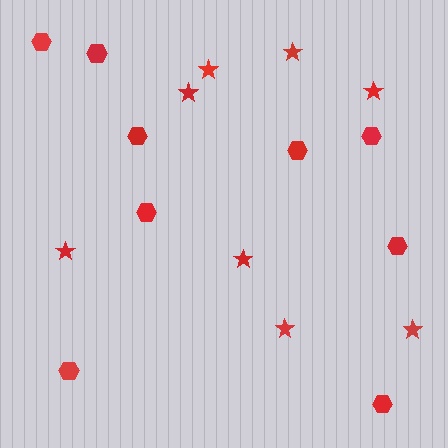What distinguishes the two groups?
There are 2 groups: one group of hexagons (9) and one group of stars (8).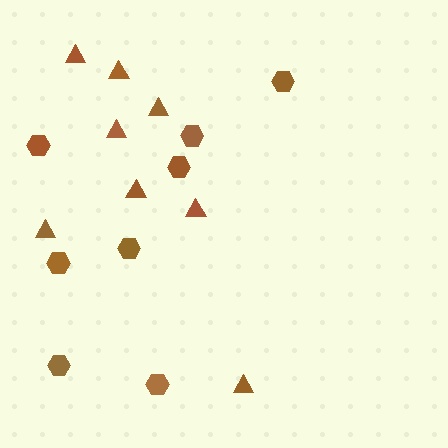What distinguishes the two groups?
There are 2 groups: one group of hexagons (8) and one group of triangles (8).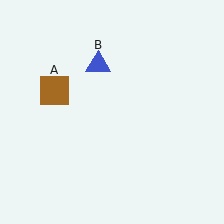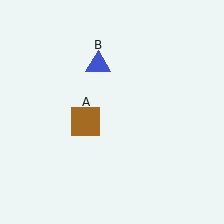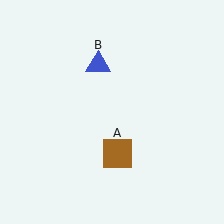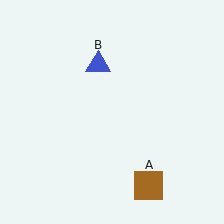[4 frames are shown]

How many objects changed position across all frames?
1 object changed position: brown square (object A).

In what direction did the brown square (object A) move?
The brown square (object A) moved down and to the right.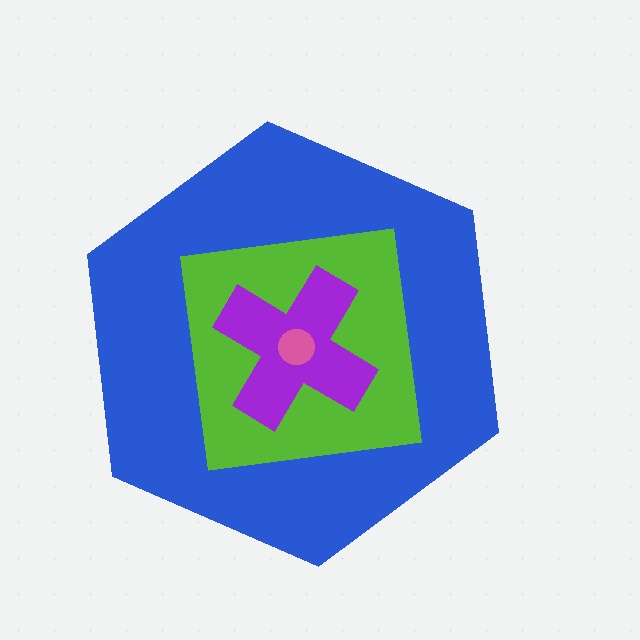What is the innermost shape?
The pink circle.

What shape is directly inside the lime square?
The purple cross.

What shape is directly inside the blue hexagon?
The lime square.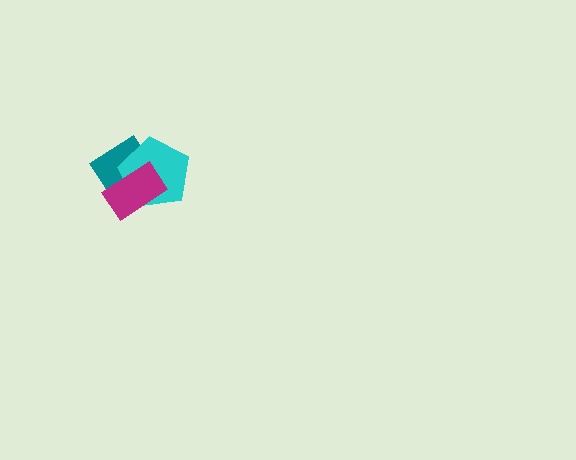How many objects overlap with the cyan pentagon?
2 objects overlap with the cyan pentagon.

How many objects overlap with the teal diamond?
2 objects overlap with the teal diamond.